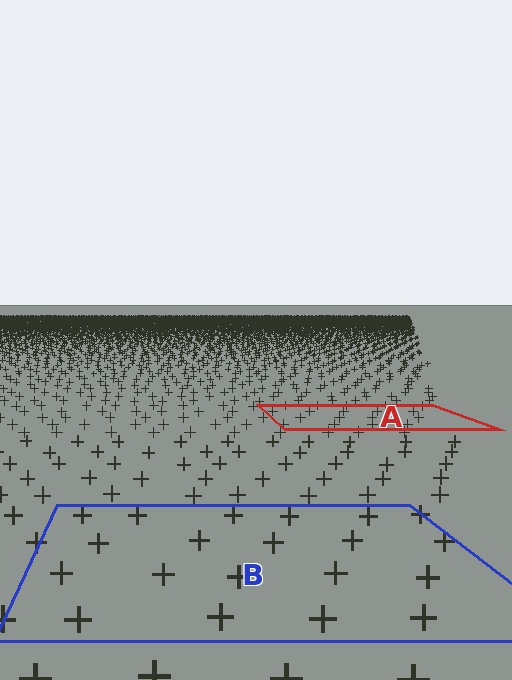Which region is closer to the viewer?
Region B is closer. The texture elements there are larger and more spread out.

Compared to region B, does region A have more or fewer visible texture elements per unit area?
Region A has more texture elements per unit area — they are packed more densely because it is farther away.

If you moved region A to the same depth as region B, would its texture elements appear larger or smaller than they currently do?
They would appear larger. At a closer depth, the same texture elements are projected at a bigger on-screen size.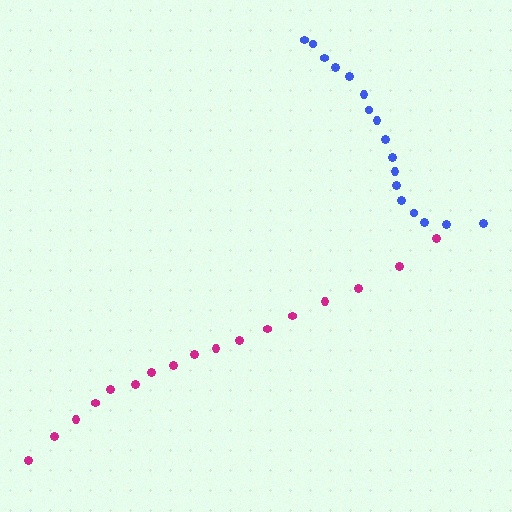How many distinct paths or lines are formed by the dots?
There are 2 distinct paths.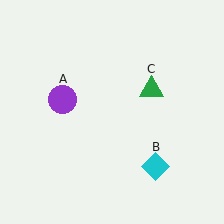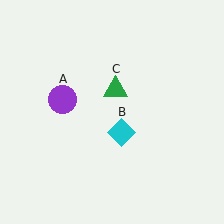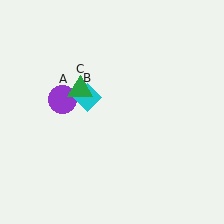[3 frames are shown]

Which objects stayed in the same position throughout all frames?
Purple circle (object A) remained stationary.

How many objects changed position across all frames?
2 objects changed position: cyan diamond (object B), green triangle (object C).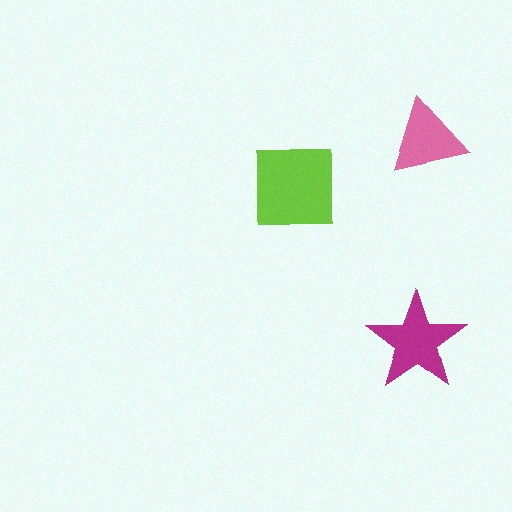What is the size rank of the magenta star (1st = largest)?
2nd.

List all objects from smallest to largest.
The pink triangle, the magenta star, the lime square.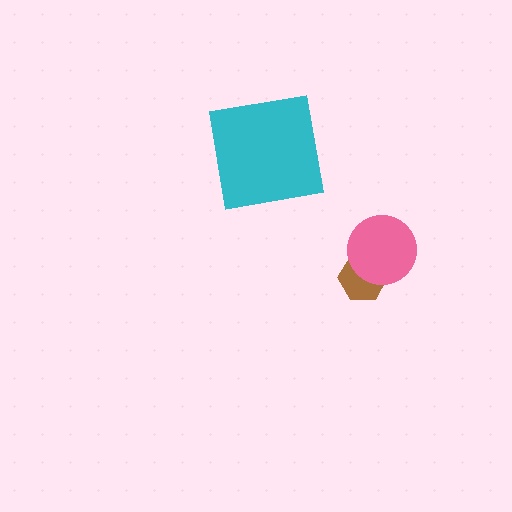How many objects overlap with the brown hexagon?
1 object overlaps with the brown hexagon.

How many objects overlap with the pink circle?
1 object overlaps with the pink circle.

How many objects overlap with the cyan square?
0 objects overlap with the cyan square.